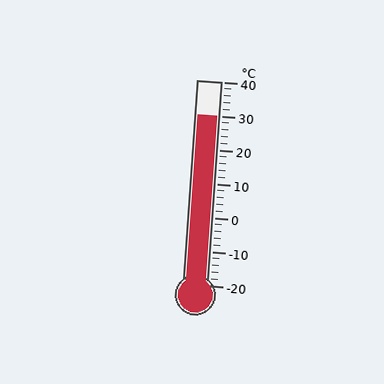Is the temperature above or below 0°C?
The temperature is above 0°C.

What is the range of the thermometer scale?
The thermometer scale ranges from -20°C to 40°C.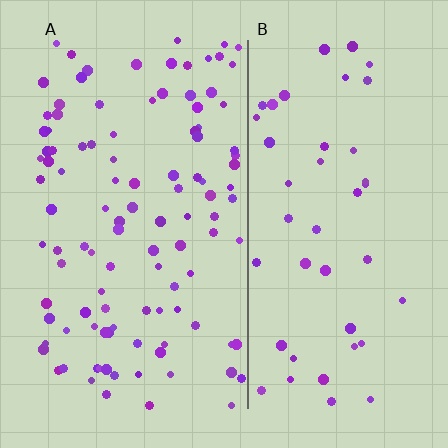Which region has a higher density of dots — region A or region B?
A (the left).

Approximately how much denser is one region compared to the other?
Approximately 2.4× — region A over region B.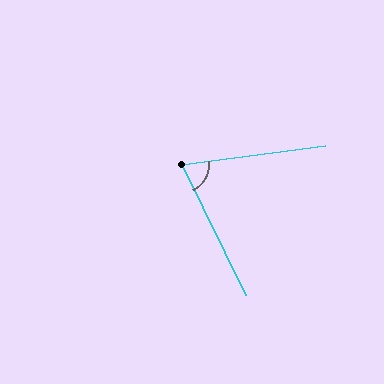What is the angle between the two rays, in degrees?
Approximately 71 degrees.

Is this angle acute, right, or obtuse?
It is acute.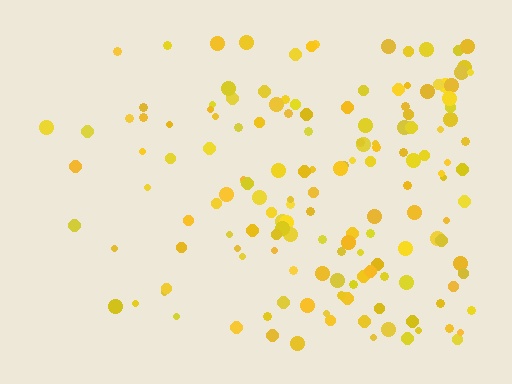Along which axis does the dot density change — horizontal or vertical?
Horizontal.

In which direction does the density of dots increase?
From left to right, with the right side densest.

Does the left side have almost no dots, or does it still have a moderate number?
Still a moderate number, just noticeably fewer than the right.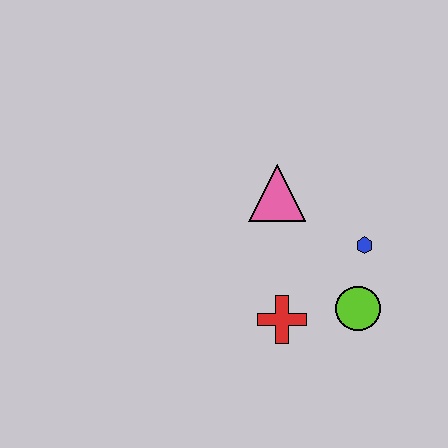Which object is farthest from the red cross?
The pink triangle is farthest from the red cross.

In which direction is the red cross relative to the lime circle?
The red cross is to the left of the lime circle.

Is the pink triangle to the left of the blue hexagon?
Yes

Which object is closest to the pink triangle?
The blue hexagon is closest to the pink triangle.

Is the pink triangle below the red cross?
No